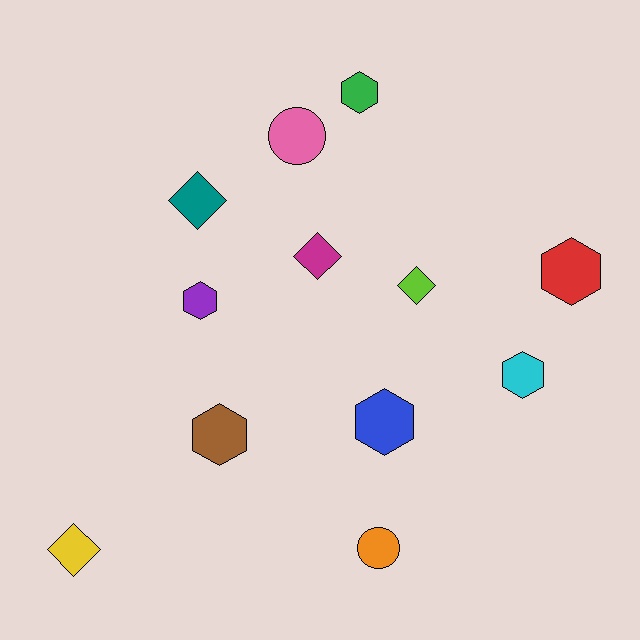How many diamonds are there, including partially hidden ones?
There are 4 diamonds.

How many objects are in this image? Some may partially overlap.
There are 12 objects.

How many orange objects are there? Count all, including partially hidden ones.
There is 1 orange object.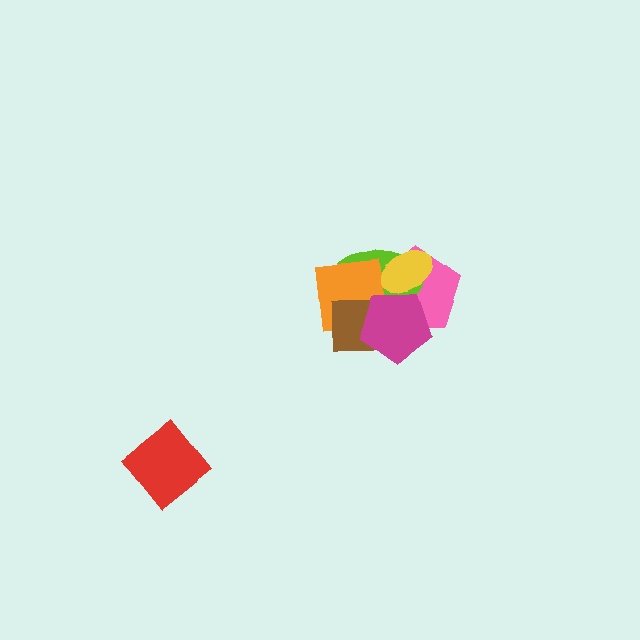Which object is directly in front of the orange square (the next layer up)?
The brown rectangle is directly in front of the orange square.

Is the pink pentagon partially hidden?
Yes, it is partially covered by another shape.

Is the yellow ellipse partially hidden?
Yes, it is partially covered by another shape.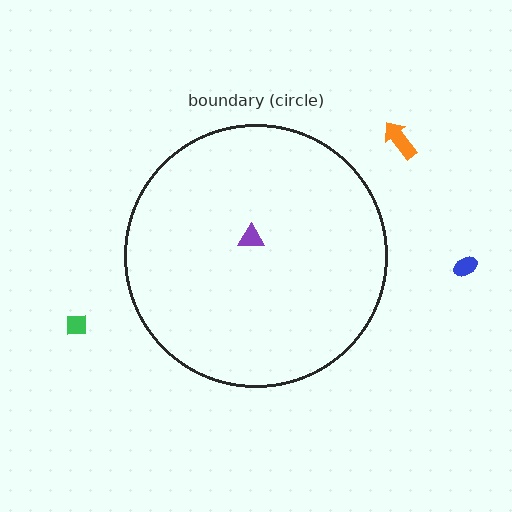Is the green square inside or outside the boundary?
Outside.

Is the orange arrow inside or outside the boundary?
Outside.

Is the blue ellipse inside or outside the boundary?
Outside.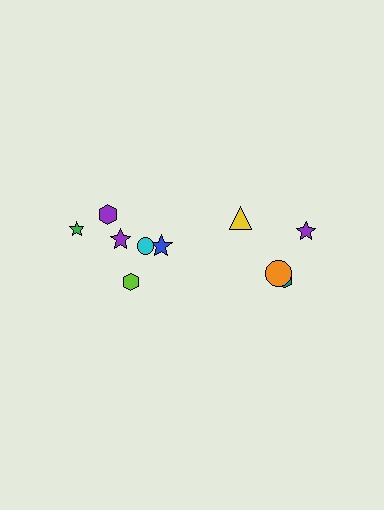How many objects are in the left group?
There are 6 objects.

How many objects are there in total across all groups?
There are 10 objects.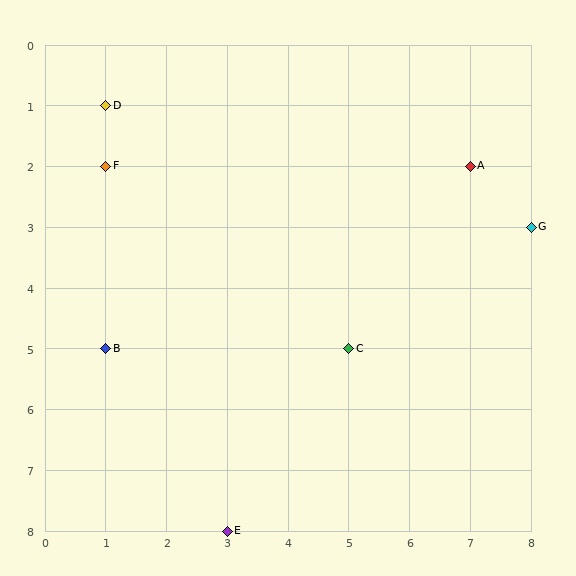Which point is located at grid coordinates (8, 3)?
Point G is at (8, 3).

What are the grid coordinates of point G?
Point G is at grid coordinates (8, 3).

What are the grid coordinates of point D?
Point D is at grid coordinates (1, 1).